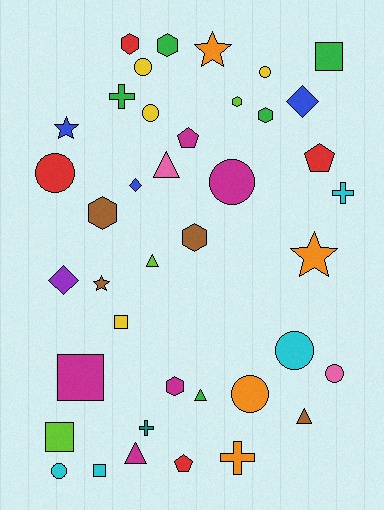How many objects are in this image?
There are 40 objects.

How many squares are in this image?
There are 5 squares.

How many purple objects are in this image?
There is 1 purple object.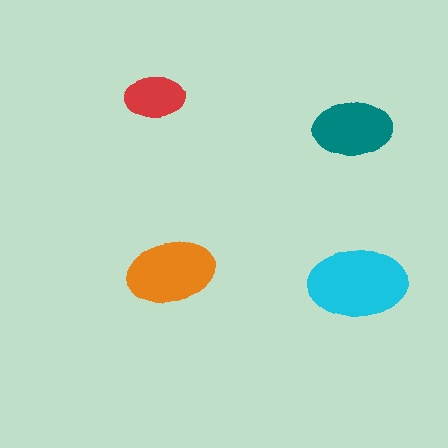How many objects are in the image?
There are 4 objects in the image.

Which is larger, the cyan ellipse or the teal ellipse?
The cyan one.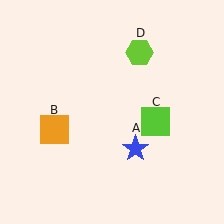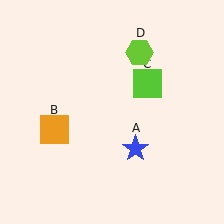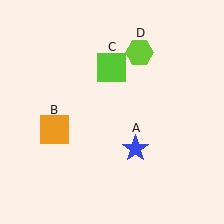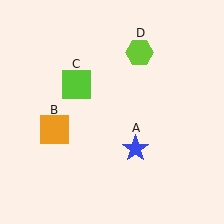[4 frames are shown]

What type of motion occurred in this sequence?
The lime square (object C) rotated counterclockwise around the center of the scene.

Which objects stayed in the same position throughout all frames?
Blue star (object A) and orange square (object B) and lime hexagon (object D) remained stationary.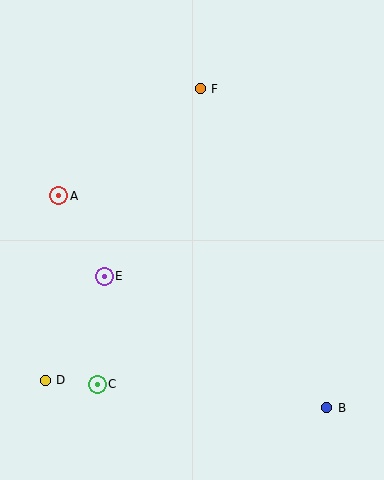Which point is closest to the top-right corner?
Point F is closest to the top-right corner.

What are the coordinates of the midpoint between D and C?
The midpoint between D and C is at (71, 382).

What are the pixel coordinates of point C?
Point C is at (97, 384).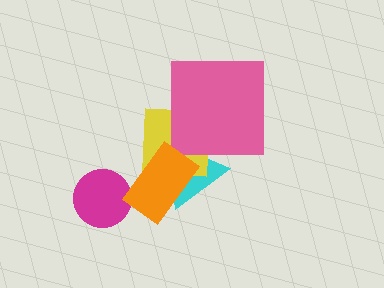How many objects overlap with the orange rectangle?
2 objects overlap with the orange rectangle.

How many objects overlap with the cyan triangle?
3 objects overlap with the cyan triangle.